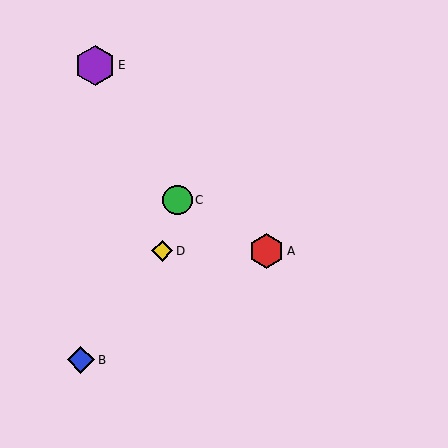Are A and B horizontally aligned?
No, A is at y≈251 and B is at y≈360.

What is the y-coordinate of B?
Object B is at y≈360.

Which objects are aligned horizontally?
Objects A, D are aligned horizontally.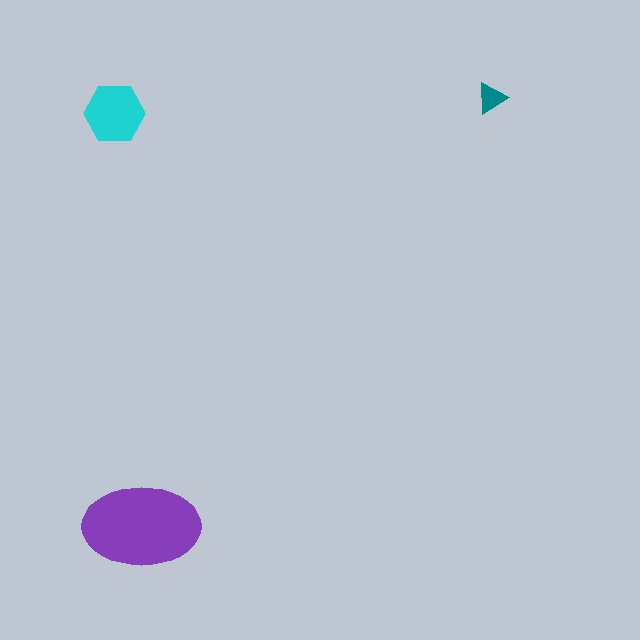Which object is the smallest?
The teal triangle.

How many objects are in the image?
There are 3 objects in the image.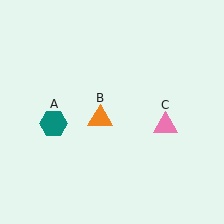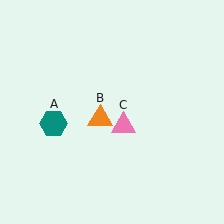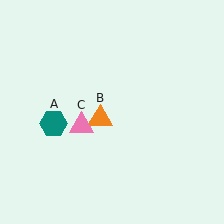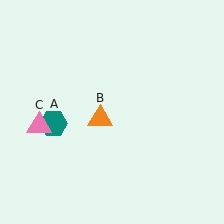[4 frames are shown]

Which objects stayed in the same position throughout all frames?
Teal hexagon (object A) and orange triangle (object B) remained stationary.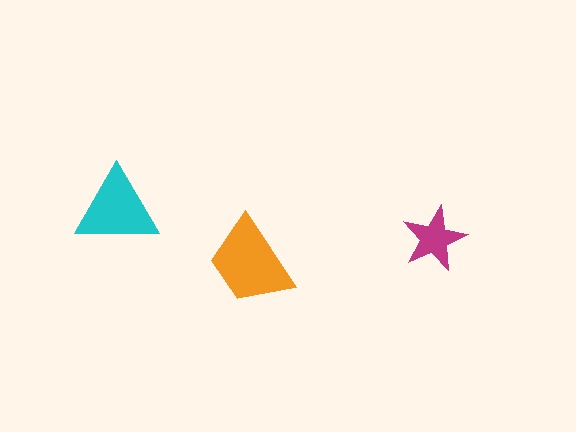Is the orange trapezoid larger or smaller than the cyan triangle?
Larger.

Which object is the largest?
The orange trapezoid.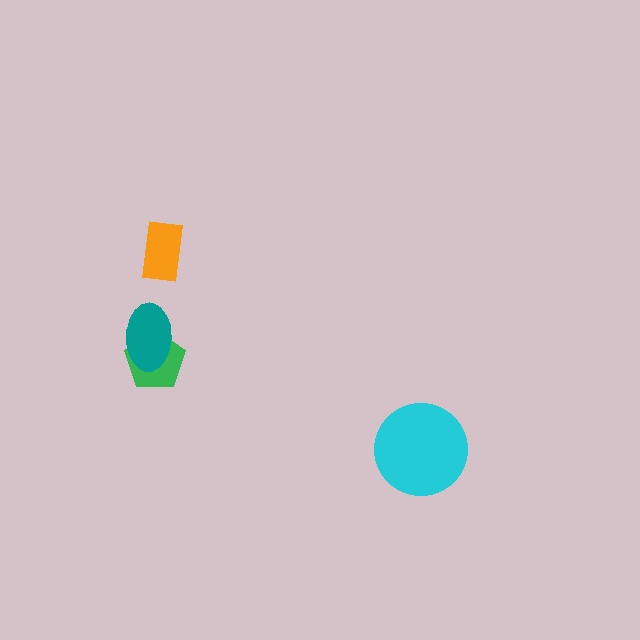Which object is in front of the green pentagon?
The teal ellipse is in front of the green pentagon.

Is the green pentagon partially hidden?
Yes, it is partially covered by another shape.